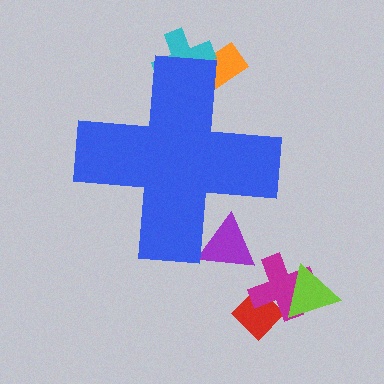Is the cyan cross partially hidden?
Yes, the cyan cross is partially hidden behind the blue cross.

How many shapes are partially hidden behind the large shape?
3 shapes are partially hidden.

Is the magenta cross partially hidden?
No, the magenta cross is fully visible.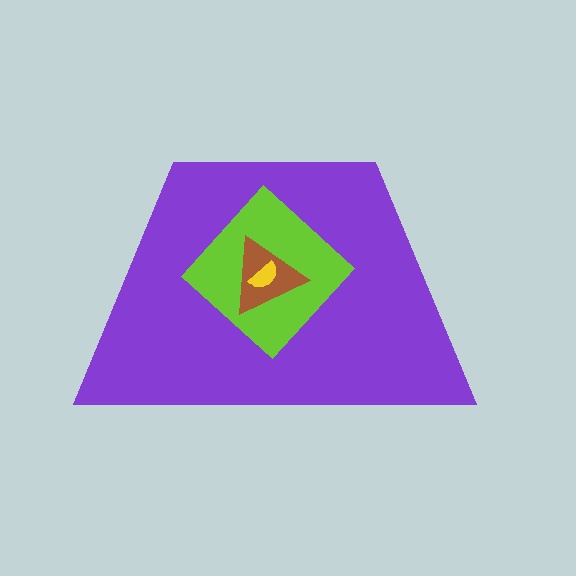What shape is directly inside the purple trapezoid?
The lime diamond.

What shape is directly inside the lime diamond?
The brown triangle.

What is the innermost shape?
The yellow semicircle.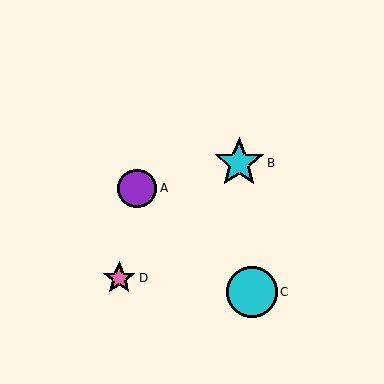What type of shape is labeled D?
Shape D is a pink star.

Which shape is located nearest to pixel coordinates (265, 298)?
The cyan circle (labeled C) at (252, 292) is nearest to that location.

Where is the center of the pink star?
The center of the pink star is at (119, 278).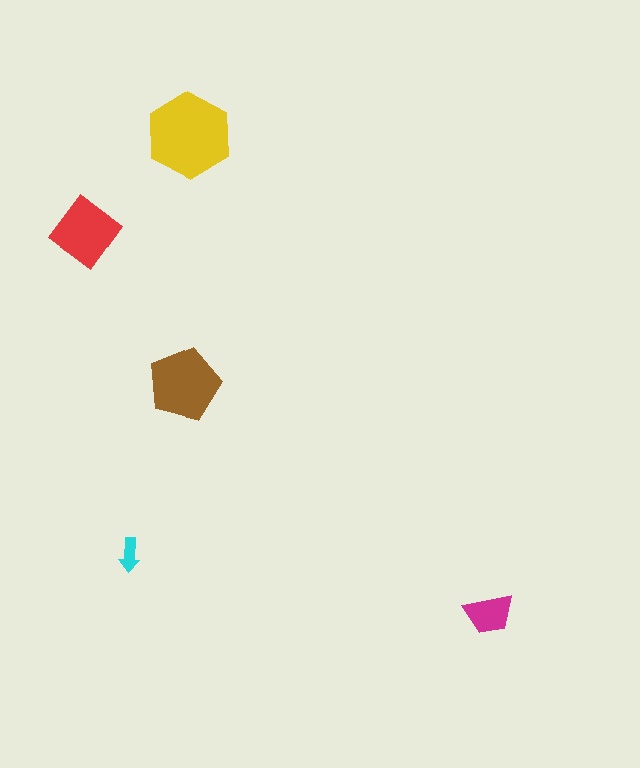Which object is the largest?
The yellow hexagon.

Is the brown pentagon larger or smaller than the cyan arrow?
Larger.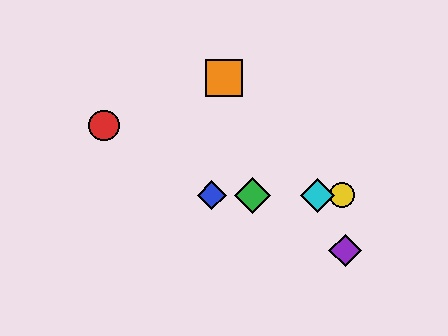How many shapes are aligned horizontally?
4 shapes (the blue diamond, the green diamond, the yellow circle, the cyan diamond) are aligned horizontally.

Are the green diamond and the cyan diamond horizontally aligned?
Yes, both are at y≈195.